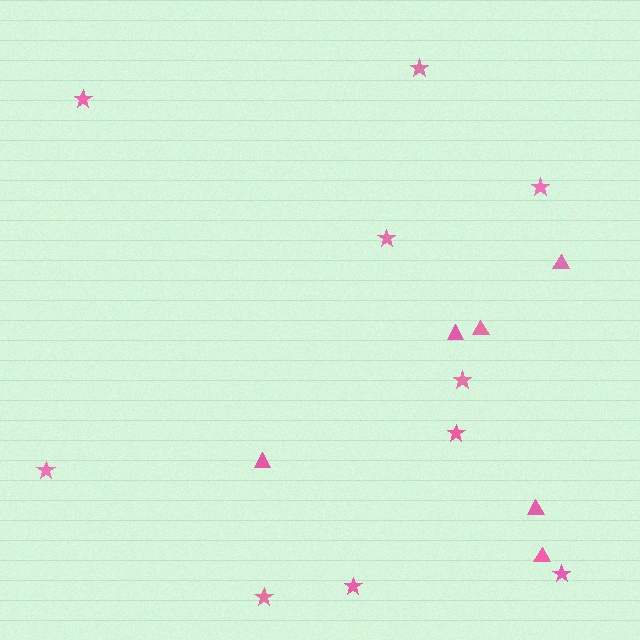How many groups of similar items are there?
There are 2 groups: one group of triangles (6) and one group of stars (10).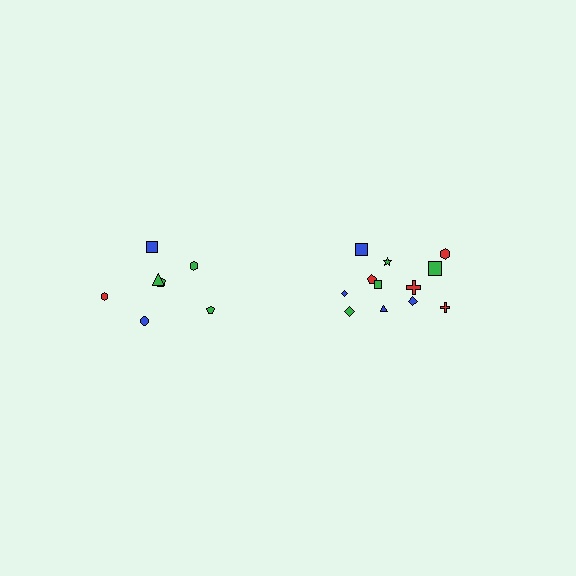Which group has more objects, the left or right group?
The right group.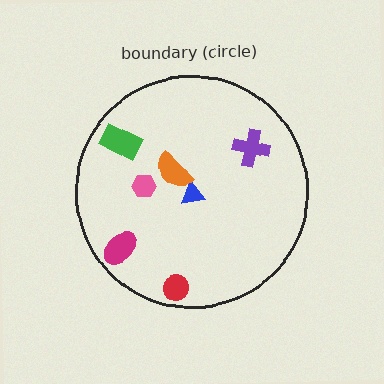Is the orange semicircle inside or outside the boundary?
Inside.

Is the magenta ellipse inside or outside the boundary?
Inside.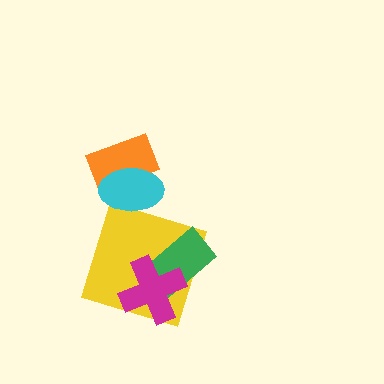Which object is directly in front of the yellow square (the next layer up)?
The green rectangle is directly in front of the yellow square.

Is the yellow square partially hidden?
Yes, it is partially covered by another shape.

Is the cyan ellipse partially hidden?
No, no other shape covers it.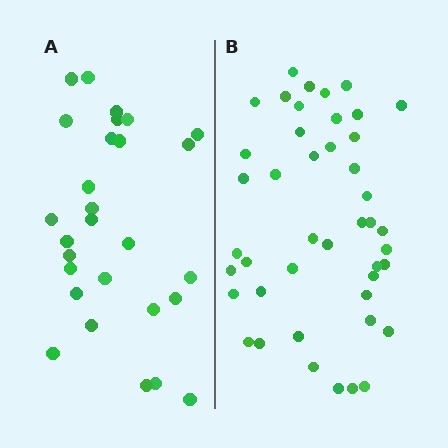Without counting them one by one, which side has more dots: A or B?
Region B (the right region) has more dots.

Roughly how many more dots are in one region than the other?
Region B has approximately 15 more dots than region A.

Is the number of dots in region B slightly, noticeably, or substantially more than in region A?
Region B has substantially more. The ratio is roughly 1.6 to 1.